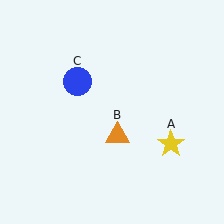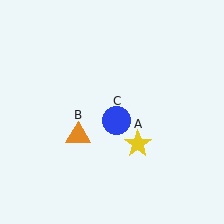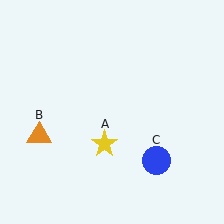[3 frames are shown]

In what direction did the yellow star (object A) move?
The yellow star (object A) moved left.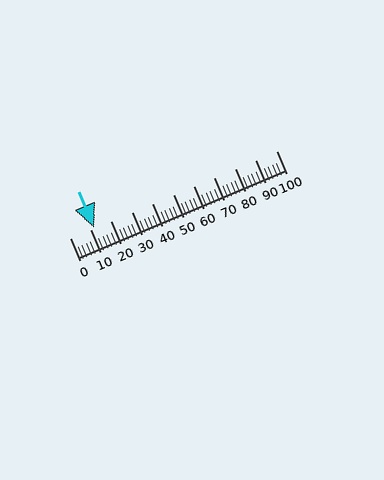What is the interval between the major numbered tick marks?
The major tick marks are spaced 10 units apart.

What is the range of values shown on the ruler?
The ruler shows values from 0 to 100.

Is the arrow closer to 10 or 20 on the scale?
The arrow is closer to 10.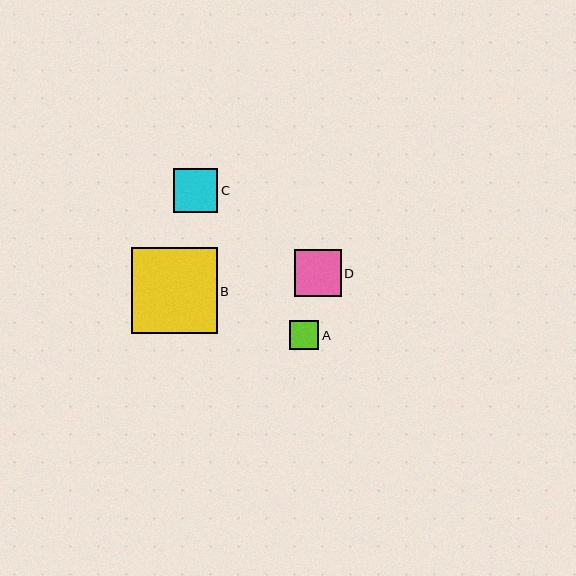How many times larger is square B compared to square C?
Square B is approximately 1.9 times the size of square C.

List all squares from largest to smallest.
From largest to smallest: B, D, C, A.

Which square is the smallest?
Square A is the smallest with a size of approximately 29 pixels.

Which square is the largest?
Square B is the largest with a size of approximately 85 pixels.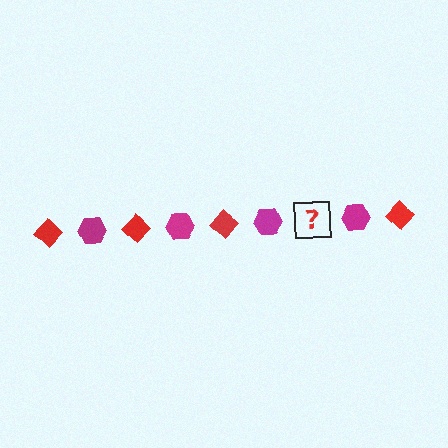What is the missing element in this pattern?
The missing element is a red diamond.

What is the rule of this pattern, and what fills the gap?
The rule is that the pattern alternates between red diamond and magenta hexagon. The gap should be filled with a red diamond.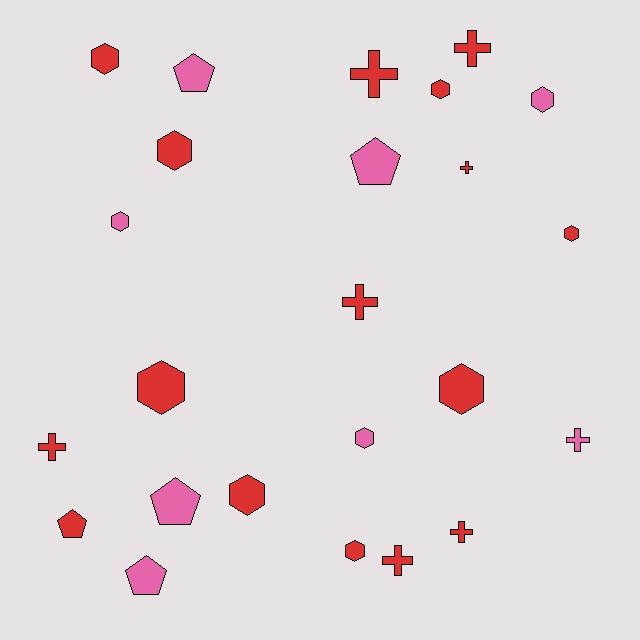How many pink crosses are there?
There is 1 pink cross.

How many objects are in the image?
There are 24 objects.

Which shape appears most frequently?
Hexagon, with 11 objects.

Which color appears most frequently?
Red, with 16 objects.